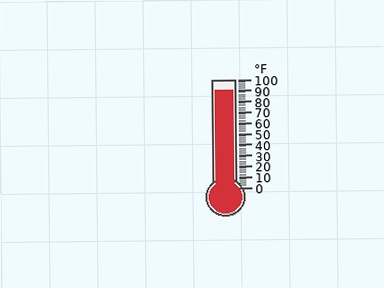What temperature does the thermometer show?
The thermometer shows approximately 90°F.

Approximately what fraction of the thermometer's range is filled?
The thermometer is filled to approximately 90% of its range.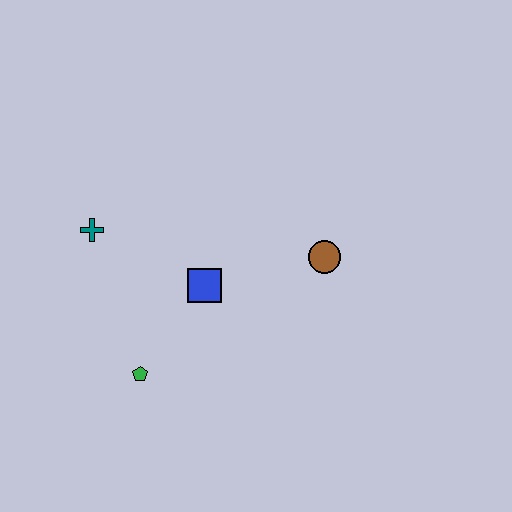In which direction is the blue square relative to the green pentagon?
The blue square is above the green pentagon.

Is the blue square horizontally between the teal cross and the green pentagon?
No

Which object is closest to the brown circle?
The blue square is closest to the brown circle.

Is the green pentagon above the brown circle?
No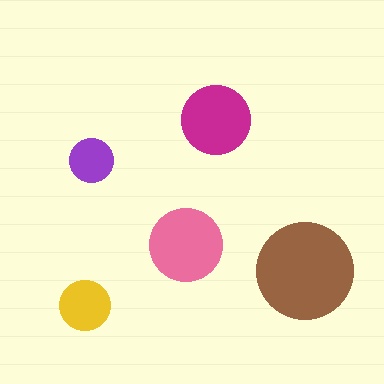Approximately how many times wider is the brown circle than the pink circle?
About 1.5 times wider.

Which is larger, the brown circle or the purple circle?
The brown one.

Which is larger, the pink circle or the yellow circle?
The pink one.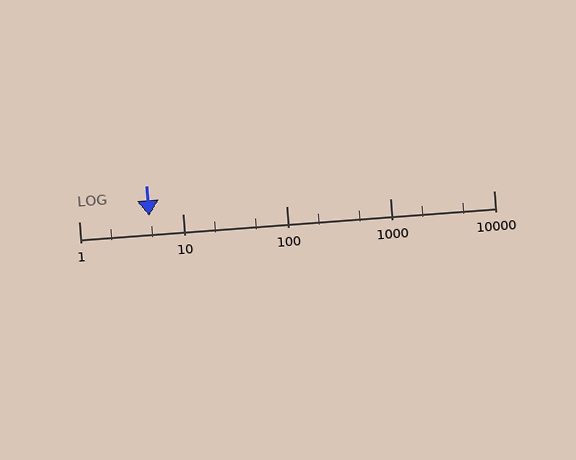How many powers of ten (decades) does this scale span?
The scale spans 4 decades, from 1 to 10000.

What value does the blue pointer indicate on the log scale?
The pointer indicates approximately 4.8.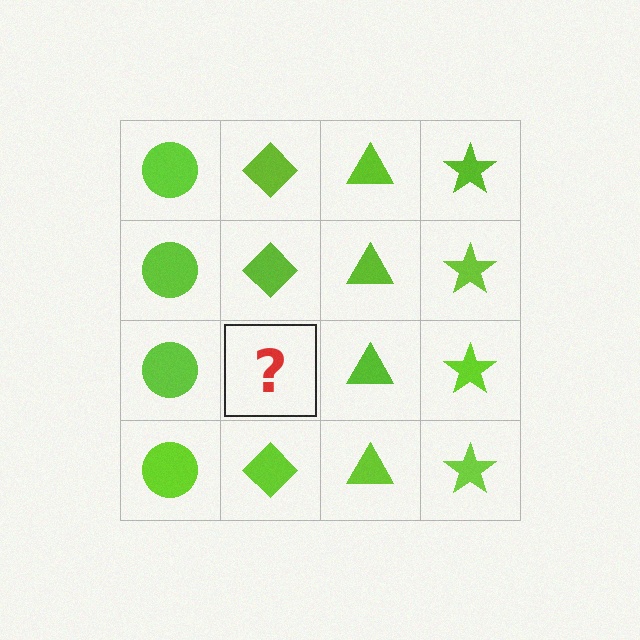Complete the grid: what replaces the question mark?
The question mark should be replaced with a lime diamond.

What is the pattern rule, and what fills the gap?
The rule is that each column has a consistent shape. The gap should be filled with a lime diamond.